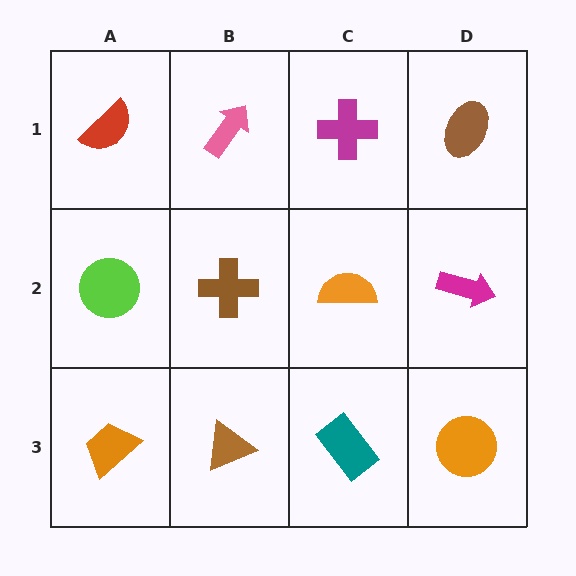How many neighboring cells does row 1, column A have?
2.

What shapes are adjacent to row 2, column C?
A magenta cross (row 1, column C), a teal rectangle (row 3, column C), a brown cross (row 2, column B), a magenta arrow (row 2, column D).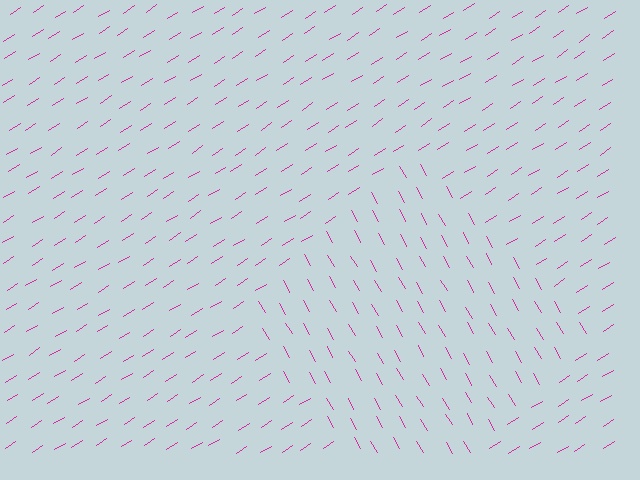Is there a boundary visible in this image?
Yes, there is a texture boundary formed by a change in line orientation.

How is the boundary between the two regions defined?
The boundary is defined purely by a change in line orientation (approximately 87 degrees difference). All lines are the same color and thickness.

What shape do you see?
I see a diamond.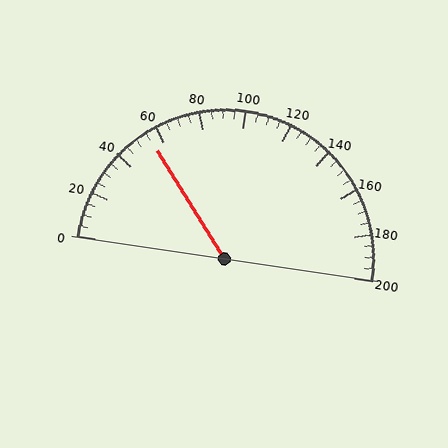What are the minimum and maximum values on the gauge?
The gauge ranges from 0 to 200.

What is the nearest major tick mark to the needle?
The nearest major tick mark is 60.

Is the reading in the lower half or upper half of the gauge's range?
The reading is in the lower half of the range (0 to 200).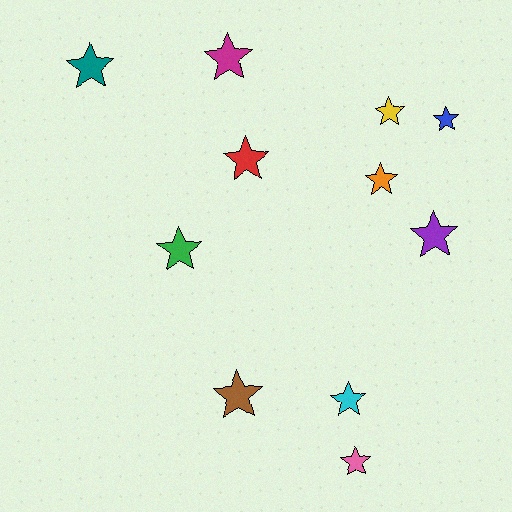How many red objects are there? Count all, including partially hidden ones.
There is 1 red object.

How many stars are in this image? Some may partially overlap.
There are 11 stars.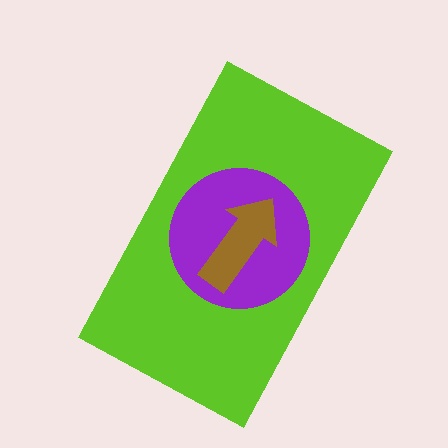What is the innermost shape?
The brown arrow.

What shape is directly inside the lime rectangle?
The purple circle.